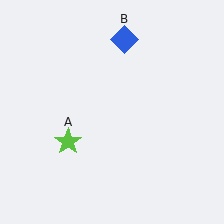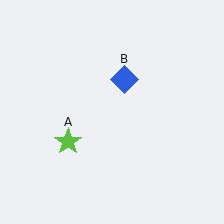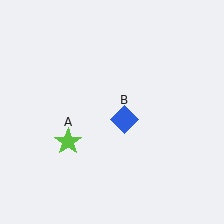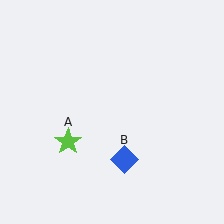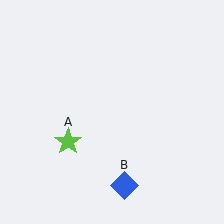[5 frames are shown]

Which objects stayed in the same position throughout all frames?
Lime star (object A) remained stationary.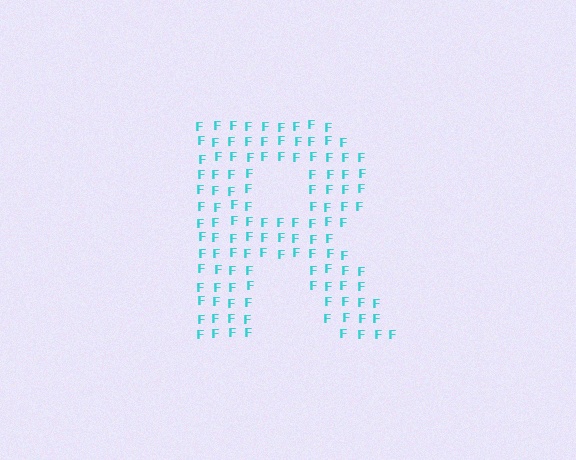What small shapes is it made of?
It is made of small letter F's.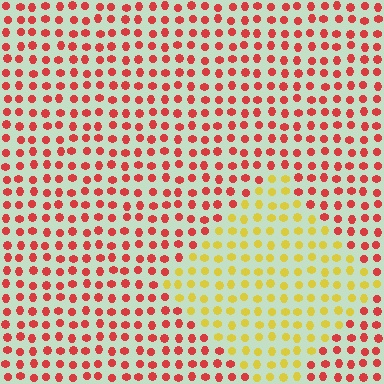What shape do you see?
I see a diamond.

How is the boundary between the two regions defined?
The boundary is defined purely by a slight shift in hue (about 56 degrees). Spacing, size, and orientation are identical on both sides.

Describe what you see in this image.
The image is filled with small red elements in a uniform arrangement. A diamond-shaped region is visible where the elements are tinted to a slightly different hue, forming a subtle color boundary.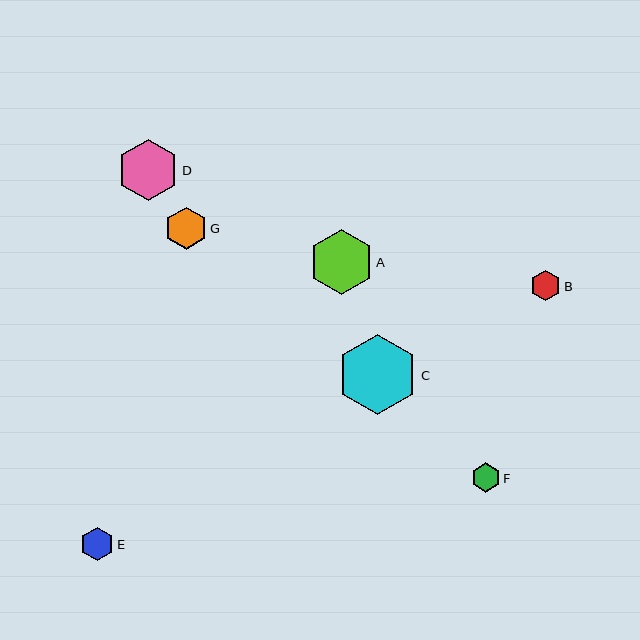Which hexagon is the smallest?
Hexagon F is the smallest with a size of approximately 29 pixels.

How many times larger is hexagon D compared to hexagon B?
Hexagon D is approximately 2.0 times the size of hexagon B.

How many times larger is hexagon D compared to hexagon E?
Hexagon D is approximately 1.8 times the size of hexagon E.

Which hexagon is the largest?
Hexagon C is the largest with a size of approximately 81 pixels.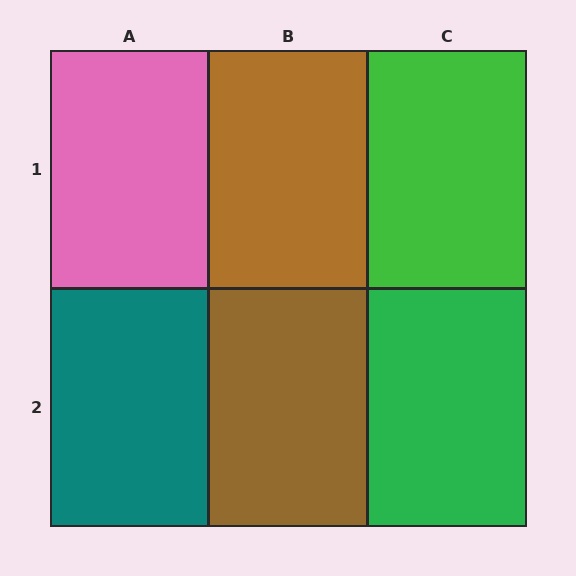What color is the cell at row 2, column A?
Teal.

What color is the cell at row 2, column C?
Green.